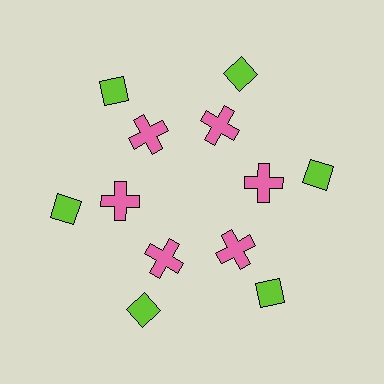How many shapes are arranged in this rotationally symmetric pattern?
There are 12 shapes, arranged in 6 groups of 2.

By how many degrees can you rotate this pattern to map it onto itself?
The pattern maps onto itself every 60 degrees of rotation.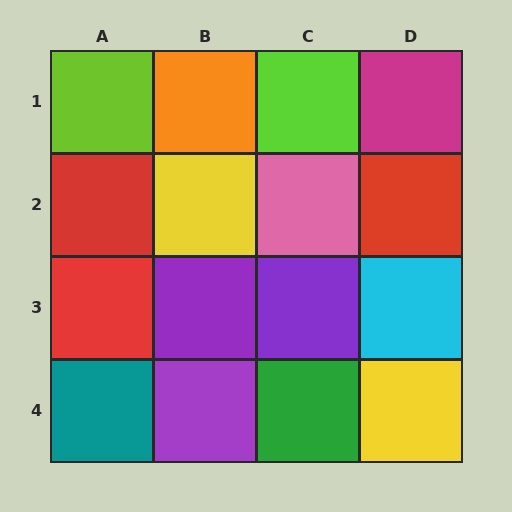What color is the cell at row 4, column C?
Green.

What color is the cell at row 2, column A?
Red.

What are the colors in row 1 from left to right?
Lime, orange, lime, magenta.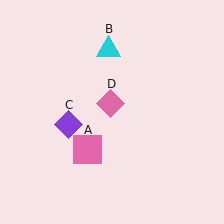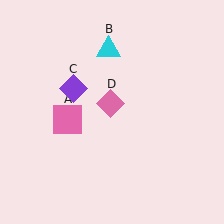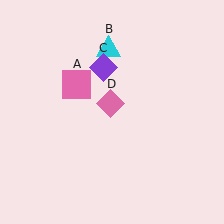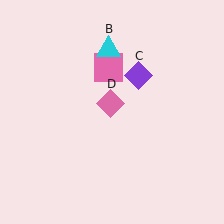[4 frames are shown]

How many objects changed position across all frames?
2 objects changed position: pink square (object A), purple diamond (object C).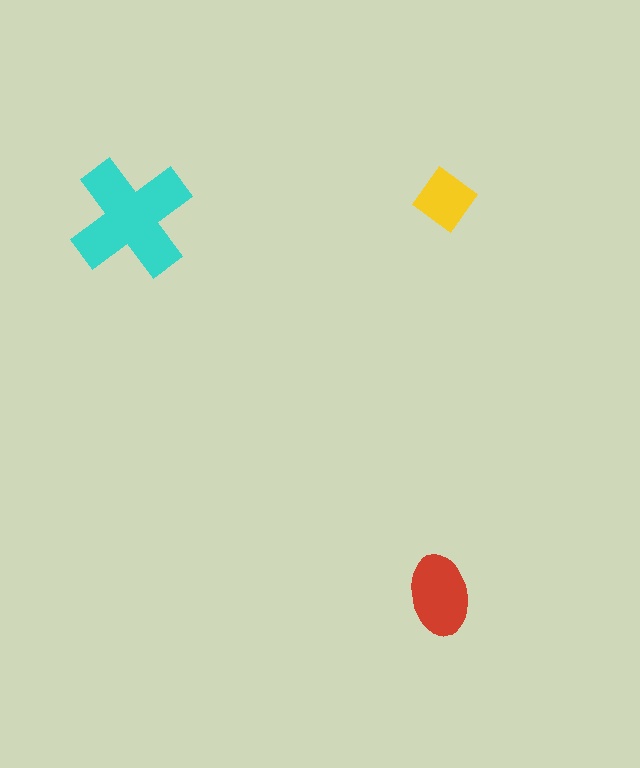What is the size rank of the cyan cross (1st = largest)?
1st.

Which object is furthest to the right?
The yellow diamond is rightmost.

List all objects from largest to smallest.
The cyan cross, the red ellipse, the yellow diamond.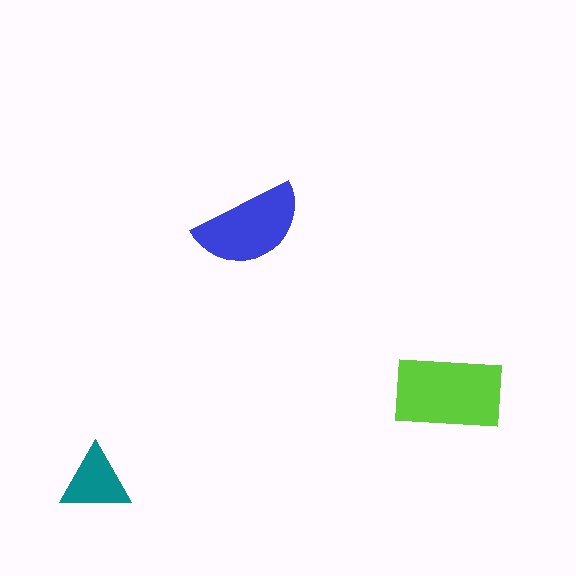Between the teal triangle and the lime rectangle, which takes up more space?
The lime rectangle.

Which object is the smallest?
The teal triangle.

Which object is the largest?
The lime rectangle.